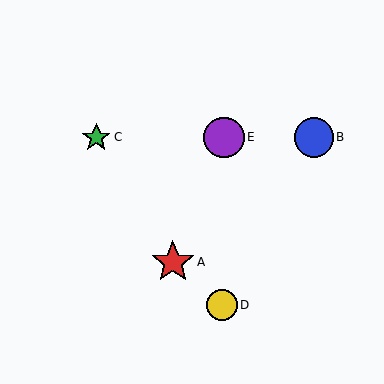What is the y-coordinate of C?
Object C is at y≈137.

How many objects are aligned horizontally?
3 objects (B, C, E) are aligned horizontally.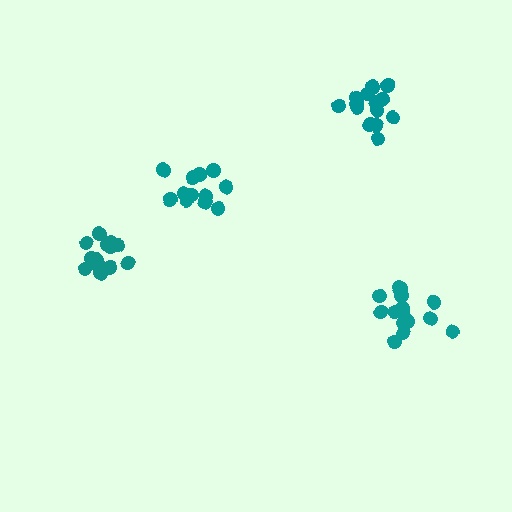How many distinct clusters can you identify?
There are 4 distinct clusters.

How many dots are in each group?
Group 1: 12 dots, Group 2: 14 dots, Group 3: 15 dots, Group 4: 13 dots (54 total).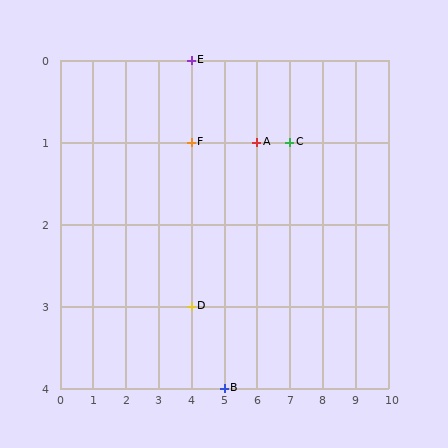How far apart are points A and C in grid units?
Points A and C are 1 column apart.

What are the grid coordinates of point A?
Point A is at grid coordinates (6, 1).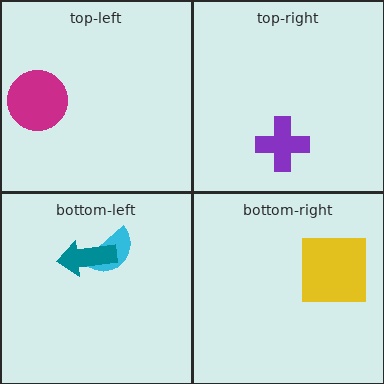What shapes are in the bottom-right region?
The yellow square.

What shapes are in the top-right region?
The purple cross.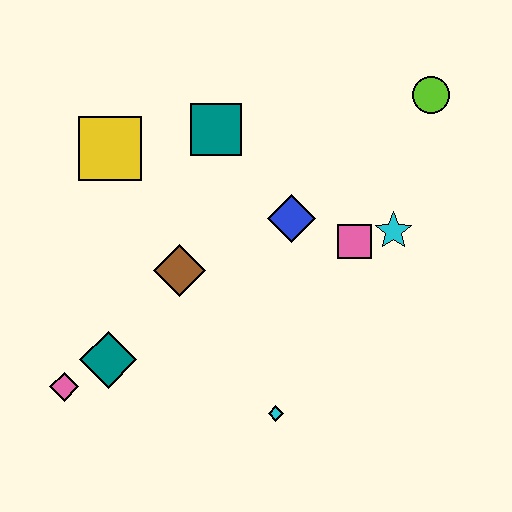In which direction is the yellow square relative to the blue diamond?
The yellow square is to the left of the blue diamond.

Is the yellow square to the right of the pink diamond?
Yes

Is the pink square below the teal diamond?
No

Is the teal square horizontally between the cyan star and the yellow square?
Yes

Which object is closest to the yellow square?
The teal square is closest to the yellow square.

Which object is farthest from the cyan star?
The pink diamond is farthest from the cyan star.